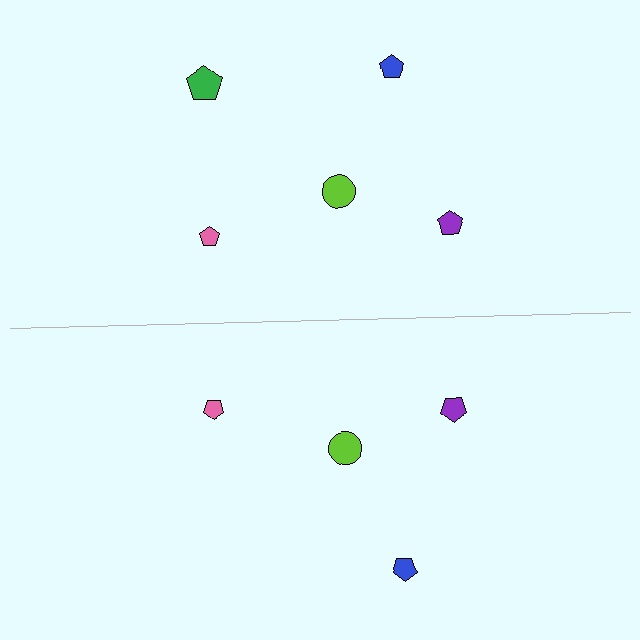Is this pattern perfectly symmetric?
No, the pattern is not perfectly symmetric. A green pentagon is missing from the bottom side.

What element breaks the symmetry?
A green pentagon is missing from the bottom side.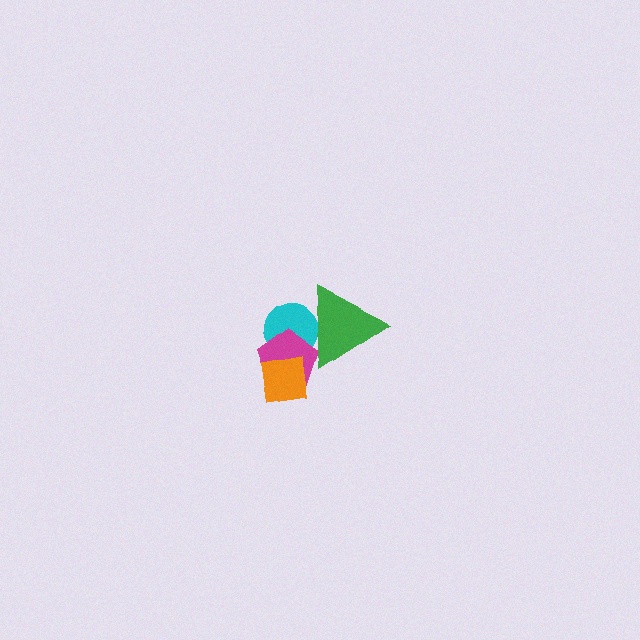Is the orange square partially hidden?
No, no other shape covers it.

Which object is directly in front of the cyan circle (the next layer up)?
The magenta pentagon is directly in front of the cyan circle.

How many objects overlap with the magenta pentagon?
3 objects overlap with the magenta pentagon.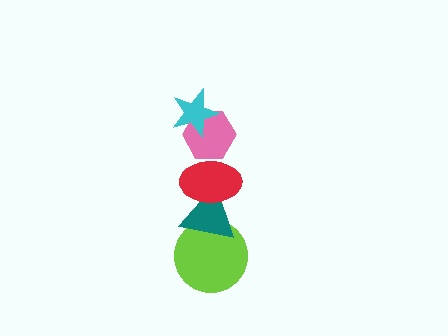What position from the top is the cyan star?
The cyan star is 1st from the top.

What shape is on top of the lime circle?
The teal triangle is on top of the lime circle.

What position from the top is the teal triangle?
The teal triangle is 4th from the top.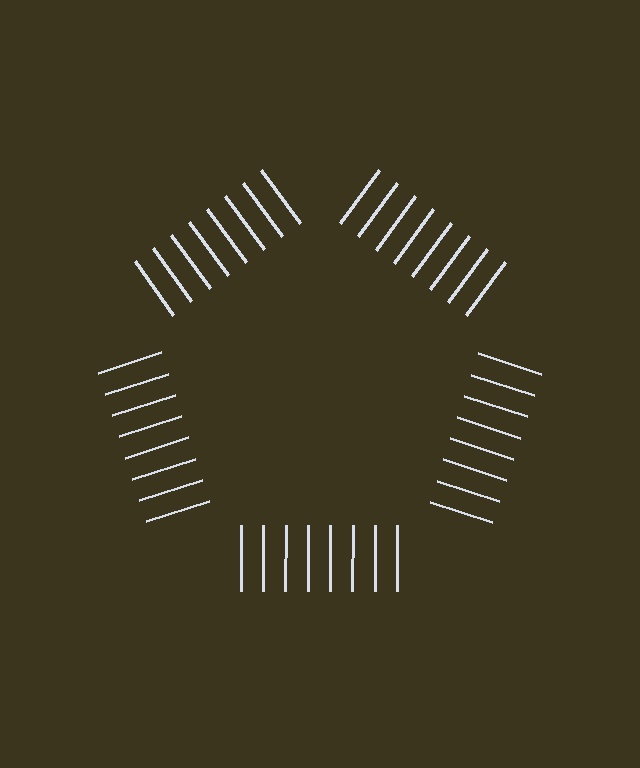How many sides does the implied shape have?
5 sides — the line-ends trace a pentagon.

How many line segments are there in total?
40 — 8 along each of the 5 edges.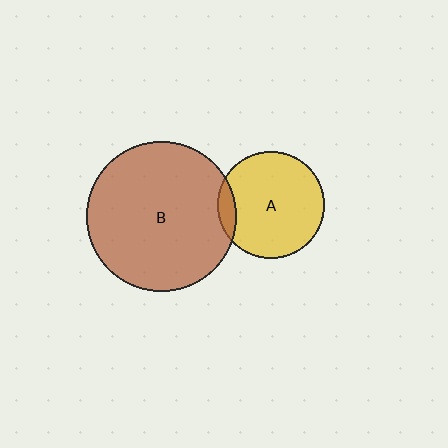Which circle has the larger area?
Circle B (brown).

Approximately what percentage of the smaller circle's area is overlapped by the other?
Approximately 10%.